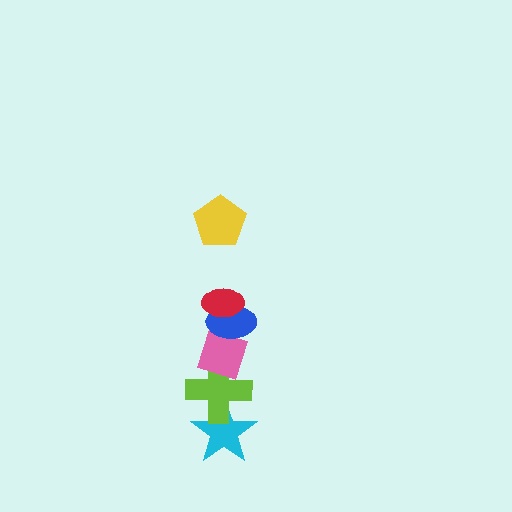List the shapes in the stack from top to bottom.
From top to bottom: the yellow pentagon, the red ellipse, the blue ellipse, the pink diamond, the lime cross, the cyan star.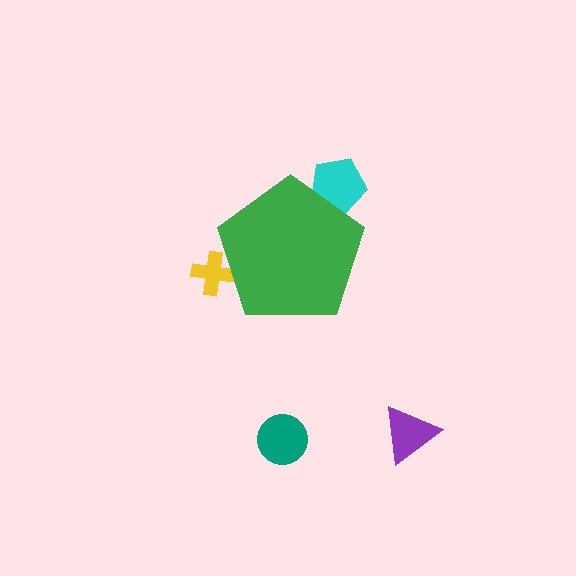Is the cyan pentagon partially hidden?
Yes, the cyan pentagon is partially hidden behind the green pentagon.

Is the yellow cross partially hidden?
Yes, the yellow cross is partially hidden behind the green pentagon.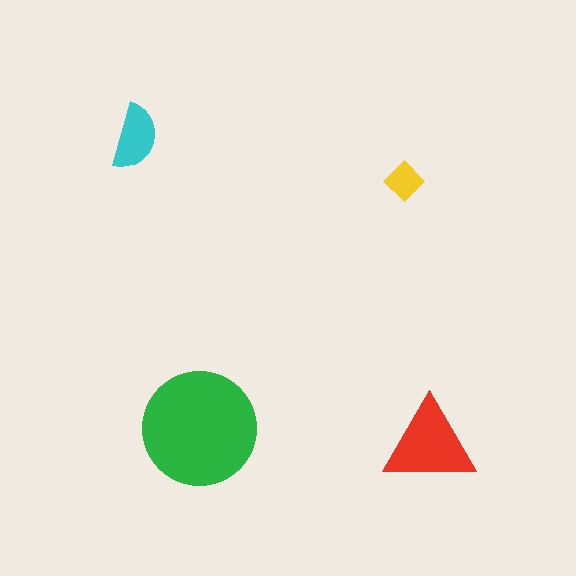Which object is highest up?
The cyan semicircle is topmost.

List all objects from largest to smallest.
The green circle, the red triangle, the cyan semicircle, the yellow diamond.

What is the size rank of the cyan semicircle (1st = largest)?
3rd.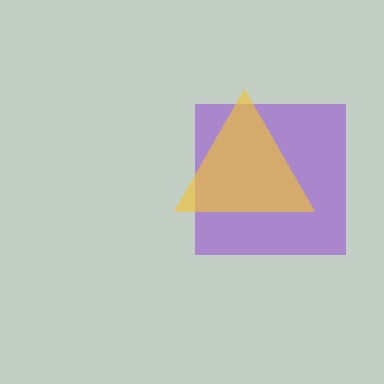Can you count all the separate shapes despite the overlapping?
Yes, there are 2 separate shapes.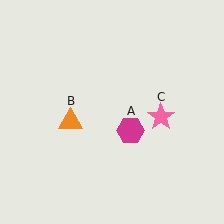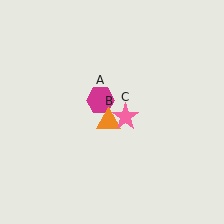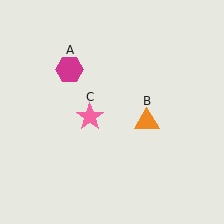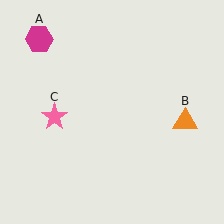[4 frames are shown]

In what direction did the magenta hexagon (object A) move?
The magenta hexagon (object A) moved up and to the left.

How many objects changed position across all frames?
3 objects changed position: magenta hexagon (object A), orange triangle (object B), pink star (object C).